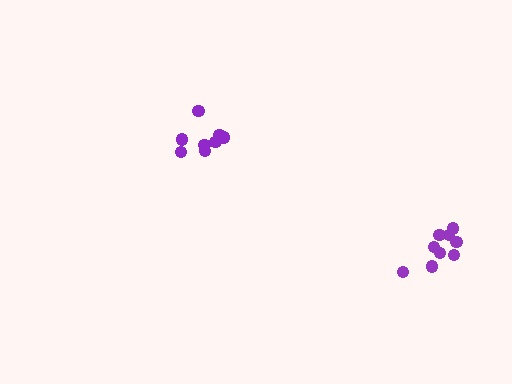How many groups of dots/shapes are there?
There are 2 groups.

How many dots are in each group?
Group 1: 9 dots, Group 2: 8 dots (17 total).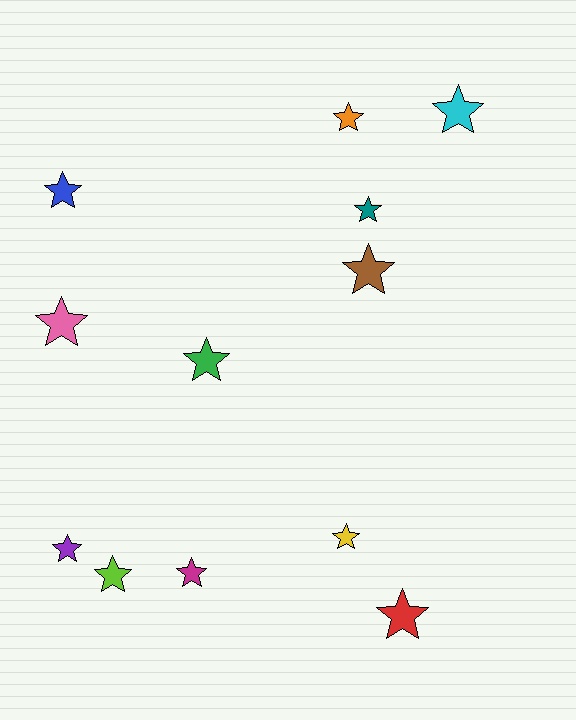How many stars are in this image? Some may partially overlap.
There are 12 stars.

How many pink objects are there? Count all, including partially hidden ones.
There is 1 pink object.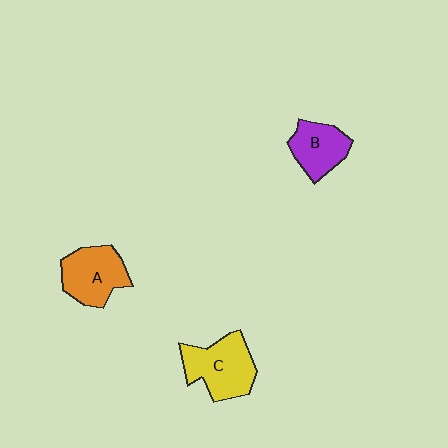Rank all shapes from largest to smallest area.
From largest to smallest: C (yellow), A (orange), B (purple).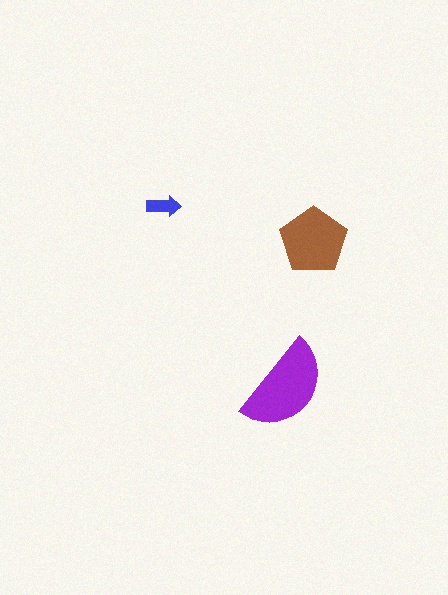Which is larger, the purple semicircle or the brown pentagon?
The purple semicircle.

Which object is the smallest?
The blue arrow.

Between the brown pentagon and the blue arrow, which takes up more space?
The brown pentagon.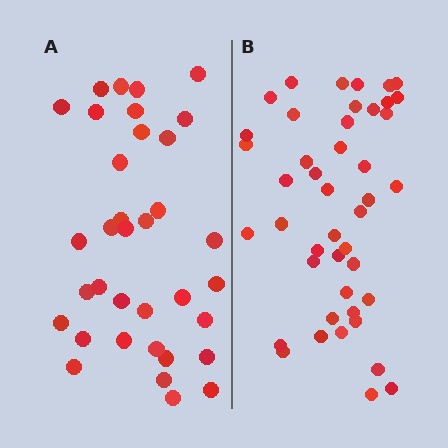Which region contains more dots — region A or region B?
Region B (the right region) has more dots.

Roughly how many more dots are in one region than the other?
Region B has roughly 8 or so more dots than region A.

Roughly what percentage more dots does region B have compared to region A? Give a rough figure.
About 25% more.